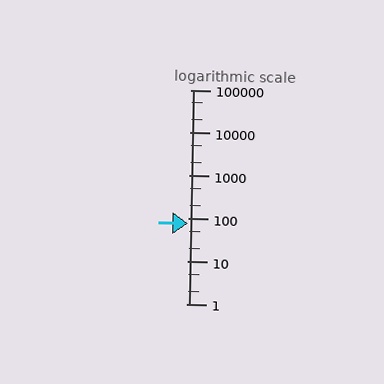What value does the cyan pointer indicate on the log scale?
The pointer indicates approximately 77.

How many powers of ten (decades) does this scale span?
The scale spans 5 decades, from 1 to 100000.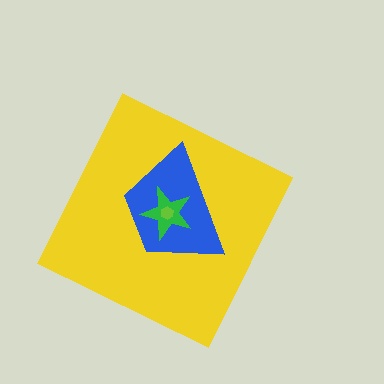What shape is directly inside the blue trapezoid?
The green star.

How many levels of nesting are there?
4.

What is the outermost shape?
The yellow diamond.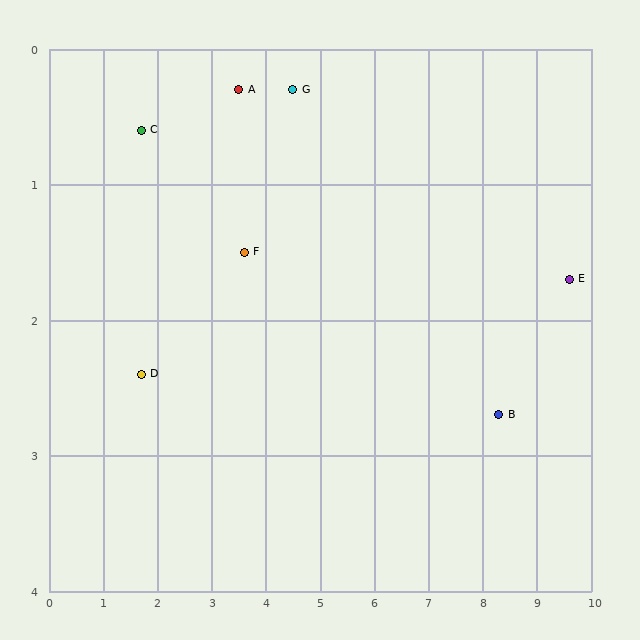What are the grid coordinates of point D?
Point D is at approximately (1.7, 2.4).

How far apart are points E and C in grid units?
Points E and C are about 8.0 grid units apart.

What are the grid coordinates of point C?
Point C is at approximately (1.7, 0.6).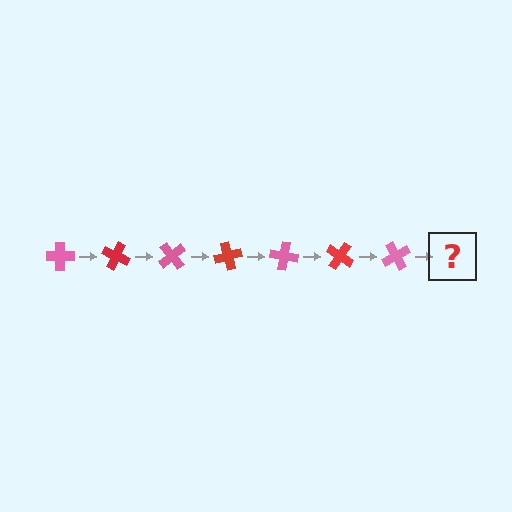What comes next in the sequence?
The next element should be a red cross, rotated 175 degrees from the start.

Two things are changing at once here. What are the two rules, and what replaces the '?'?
The two rules are that it rotates 25 degrees each step and the color cycles through pink and red. The '?' should be a red cross, rotated 175 degrees from the start.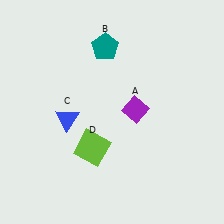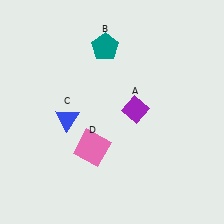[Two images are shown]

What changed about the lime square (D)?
In Image 1, D is lime. In Image 2, it changed to pink.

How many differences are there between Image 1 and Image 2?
There is 1 difference between the two images.